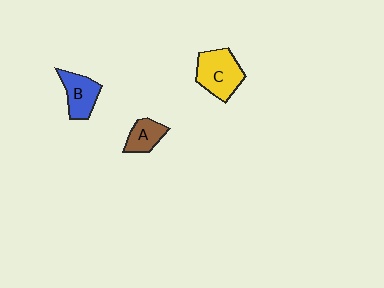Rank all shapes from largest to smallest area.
From largest to smallest: C (yellow), B (blue), A (brown).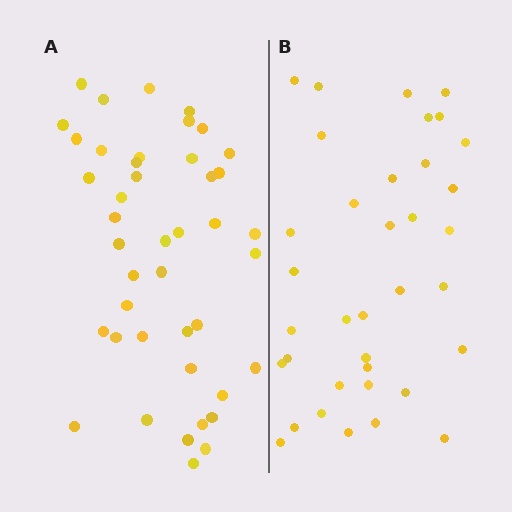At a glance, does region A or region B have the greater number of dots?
Region A (the left region) has more dots.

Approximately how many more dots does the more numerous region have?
Region A has roughly 8 or so more dots than region B.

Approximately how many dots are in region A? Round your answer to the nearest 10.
About 40 dots. (The exact count is 43, which rounds to 40.)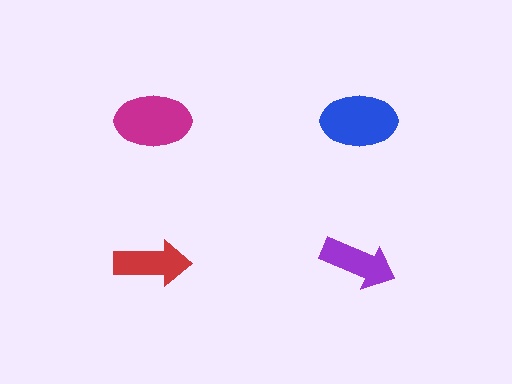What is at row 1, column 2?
A blue ellipse.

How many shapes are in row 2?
2 shapes.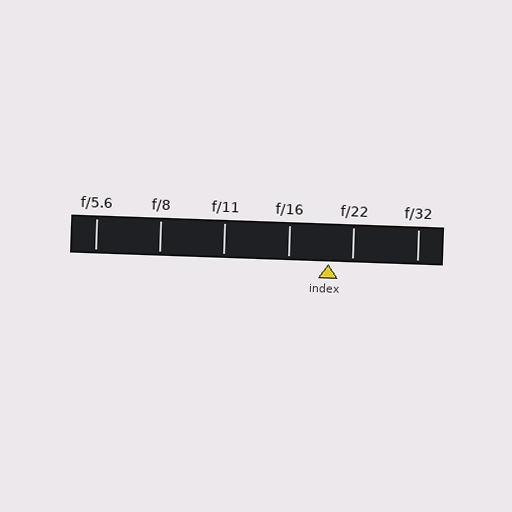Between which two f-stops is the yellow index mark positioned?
The index mark is between f/16 and f/22.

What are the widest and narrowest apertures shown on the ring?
The widest aperture shown is f/5.6 and the narrowest is f/32.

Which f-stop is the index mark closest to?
The index mark is closest to f/22.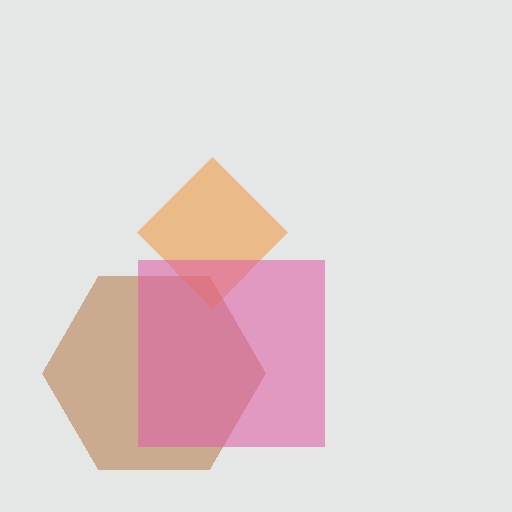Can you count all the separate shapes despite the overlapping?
Yes, there are 3 separate shapes.